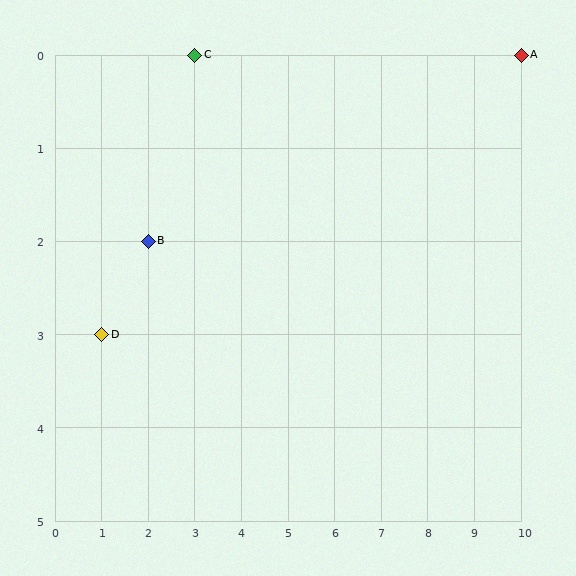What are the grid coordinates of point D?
Point D is at grid coordinates (1, 3).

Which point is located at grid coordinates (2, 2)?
Point B is at (2, 2).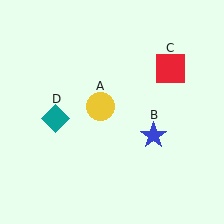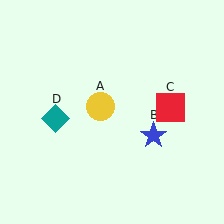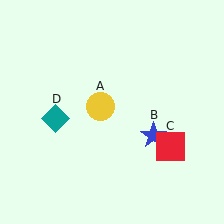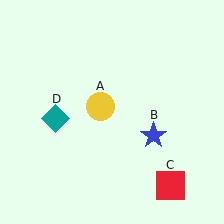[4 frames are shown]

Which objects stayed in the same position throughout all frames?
Yellow circle (object A) and blue star (object B) and teal diamond (object D) remained stationary.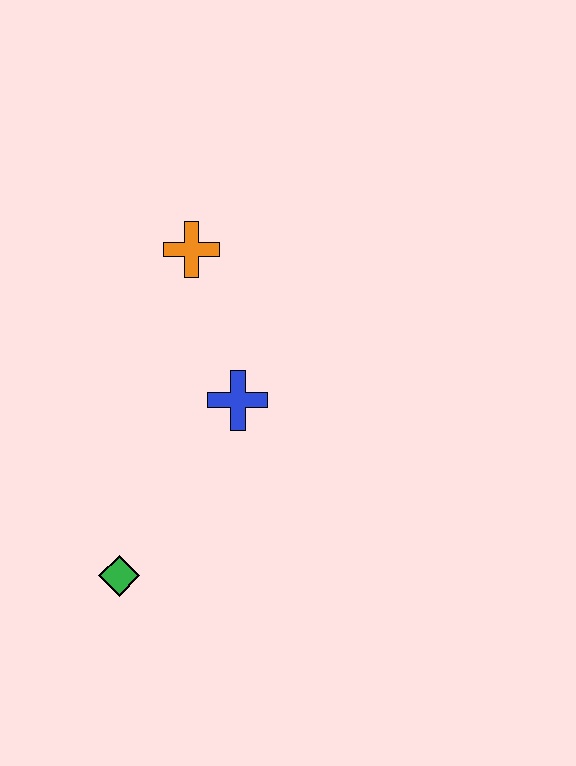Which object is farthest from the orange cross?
The green diamond is farthest from the orange cross.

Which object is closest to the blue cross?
The orange cross is closest to the blue cross.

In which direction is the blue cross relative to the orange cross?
The blue cross is below the orange cross.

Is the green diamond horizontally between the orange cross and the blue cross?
No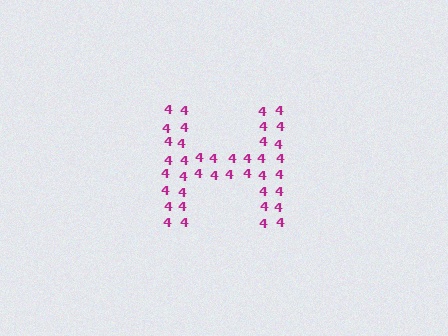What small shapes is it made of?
It is made of small digit 4's.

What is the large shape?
The large shape is the letter H.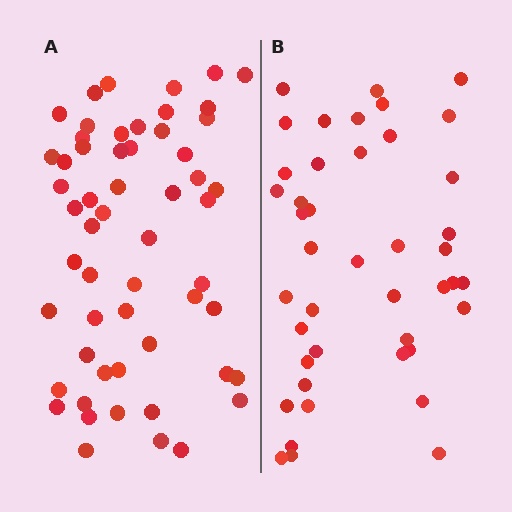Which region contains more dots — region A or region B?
Region A (the left region) has more dots.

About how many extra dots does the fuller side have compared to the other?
Region A has approximately 15 more dots than region B.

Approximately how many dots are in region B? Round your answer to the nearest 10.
About 40 dots. (The exact count is 43, which rounds to 40.)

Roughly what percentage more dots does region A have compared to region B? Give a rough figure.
About 30% more.